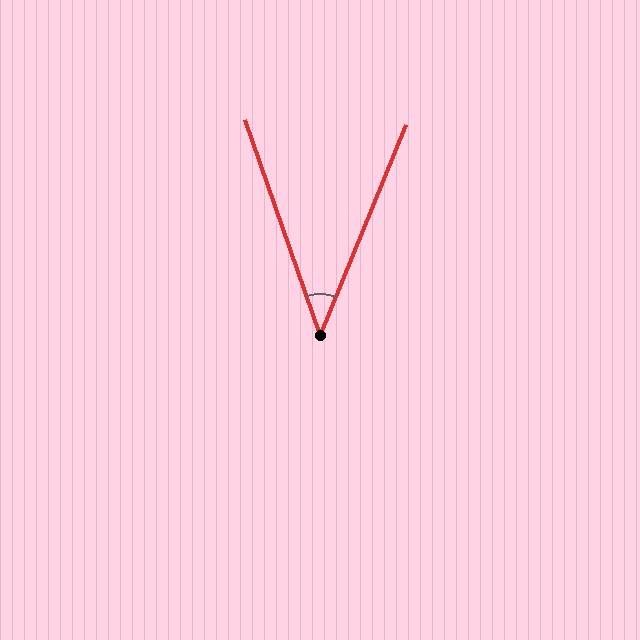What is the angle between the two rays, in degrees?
Approximately 41 degrees.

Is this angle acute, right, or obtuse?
It is acute.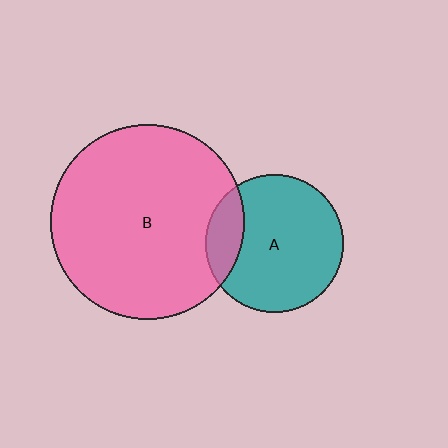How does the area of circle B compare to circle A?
Approximately 2.0 times.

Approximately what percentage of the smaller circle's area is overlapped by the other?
Approximately 20%.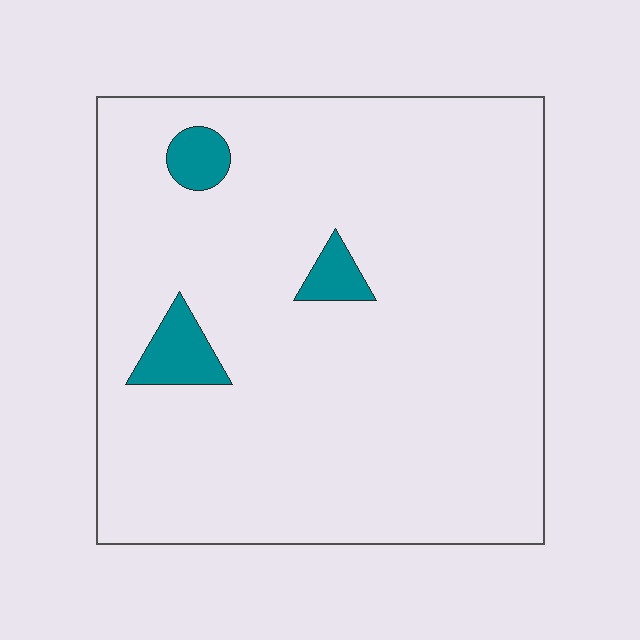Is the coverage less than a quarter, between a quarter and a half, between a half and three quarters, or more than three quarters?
Less than a quarter.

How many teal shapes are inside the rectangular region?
3.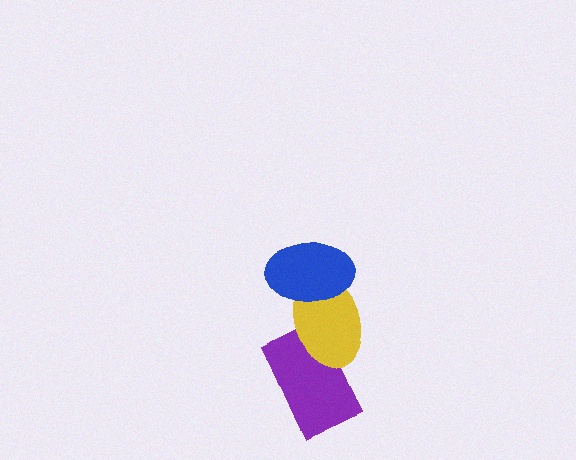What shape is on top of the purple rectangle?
The yellow ellipse is on top of the purple rectangle.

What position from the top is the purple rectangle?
The purple rectangle is 3rd from the top.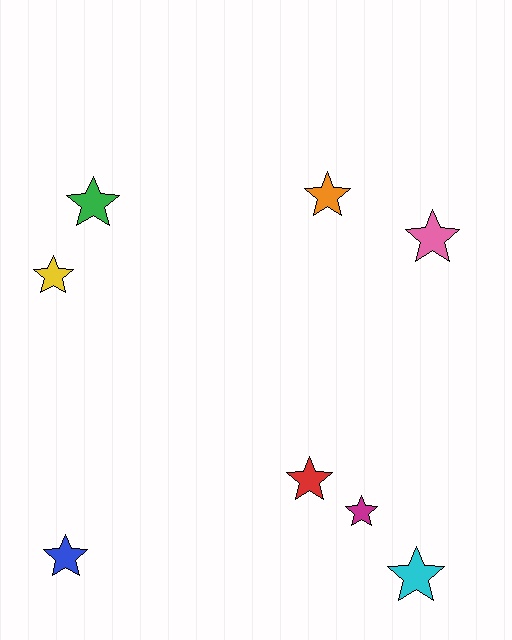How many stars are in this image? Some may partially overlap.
There are 8 stars.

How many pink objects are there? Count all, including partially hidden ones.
There is 1 pink object.